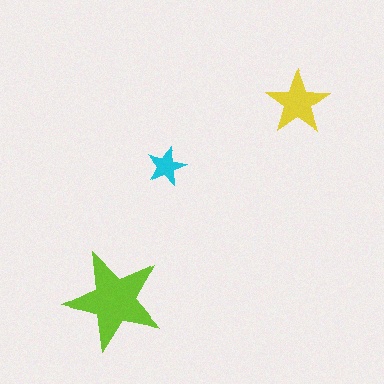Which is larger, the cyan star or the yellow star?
The yellow one.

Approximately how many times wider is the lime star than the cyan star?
About 2.5 times wider.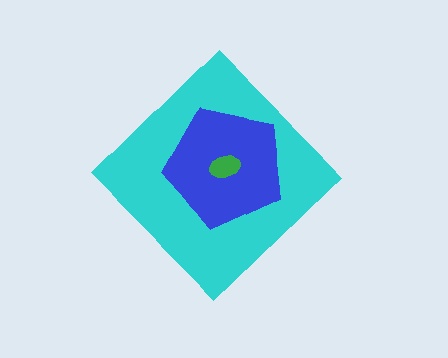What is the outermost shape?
The cyan diamond.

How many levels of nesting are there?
3.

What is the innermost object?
The green ellipse.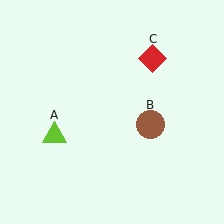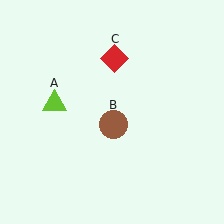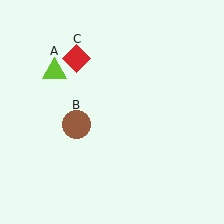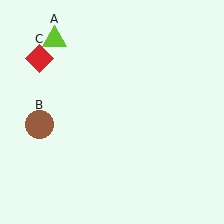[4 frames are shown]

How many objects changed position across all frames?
3 objects changed position: lime triangle (object A), brown circle (object B), red diamond (object C).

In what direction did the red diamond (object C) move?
The red diamond (object C) moved left.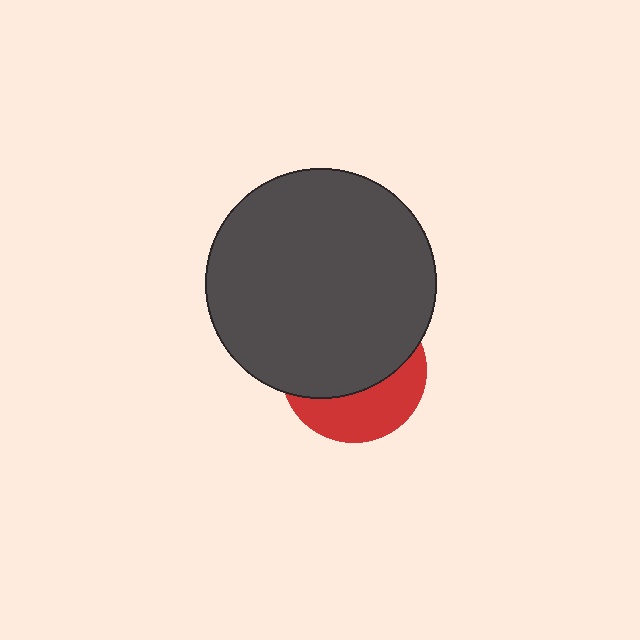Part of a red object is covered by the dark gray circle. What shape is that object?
It is a circle.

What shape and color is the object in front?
The object in front is a dark gray circle.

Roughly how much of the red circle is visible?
A small part of it is visible (roughly 37%).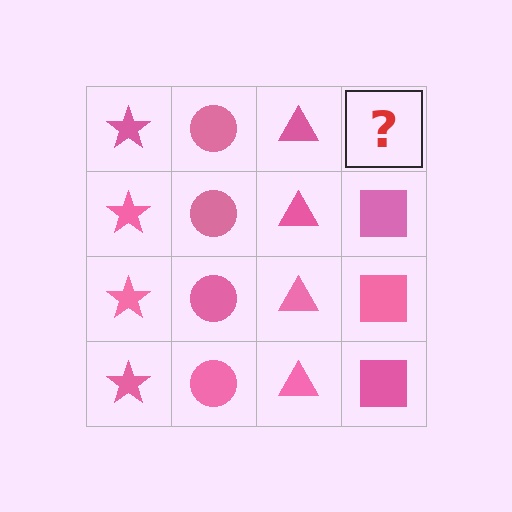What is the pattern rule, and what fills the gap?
The rule is that each column has a consistent shape. The gap should be filled with a pink square.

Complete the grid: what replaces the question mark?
The question mark should be replaced with a pink square.